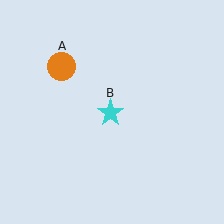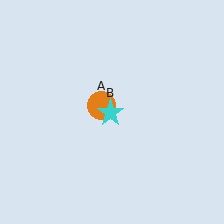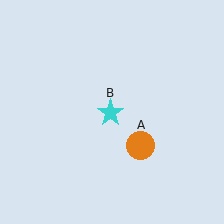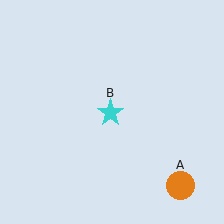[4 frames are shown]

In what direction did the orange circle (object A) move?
The orange circle (object A) moved down and to the right.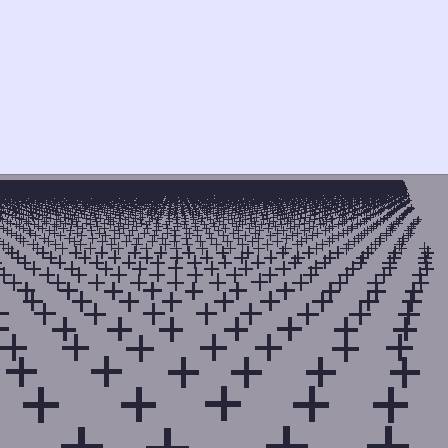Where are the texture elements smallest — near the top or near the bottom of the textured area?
Near the top.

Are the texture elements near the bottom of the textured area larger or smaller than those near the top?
Larger. Near the bottom, elements are closer to the viewer and appear at a bigger on-screen size.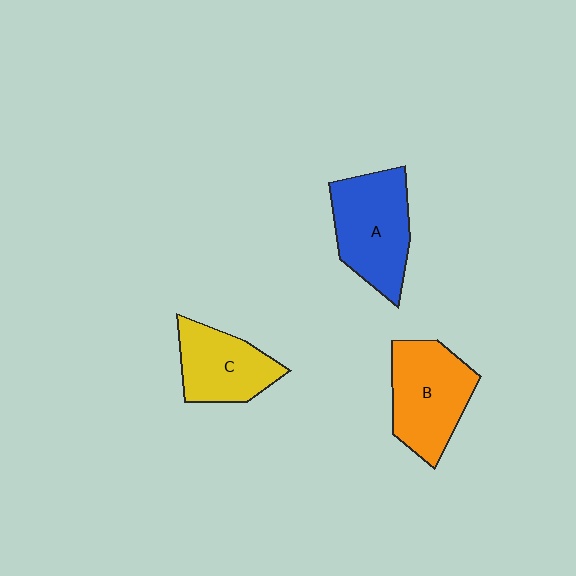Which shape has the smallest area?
Shape C (yellow).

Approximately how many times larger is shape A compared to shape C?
Approximately 1.3 times.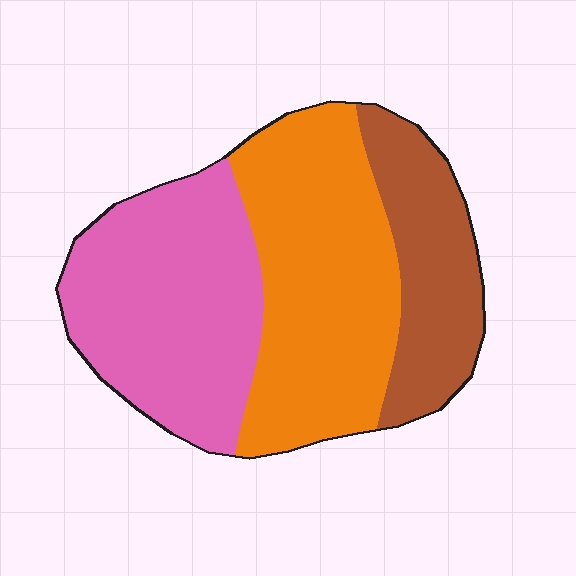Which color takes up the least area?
Brown, at roughly 20%.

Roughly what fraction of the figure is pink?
Pink covers roughly 40% of the figure.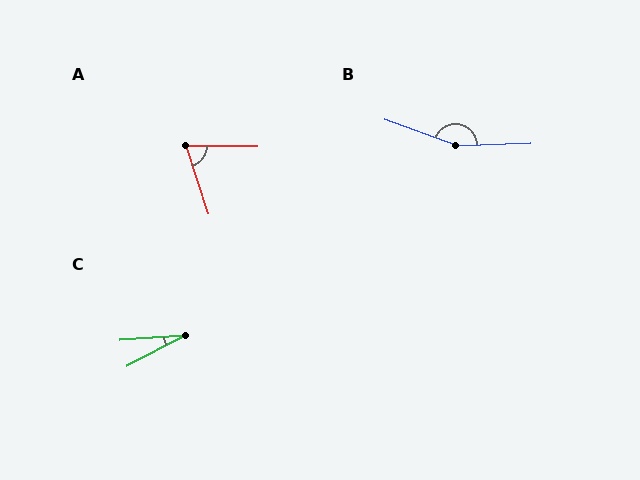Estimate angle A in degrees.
Approximately 71 degrees.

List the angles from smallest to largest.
C (23°), A (71°), B (158°).